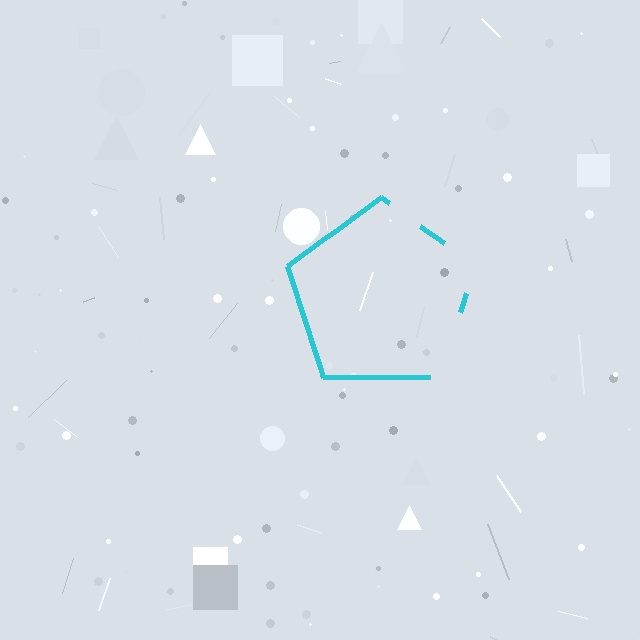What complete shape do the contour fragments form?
The contour fragments form a pentagon.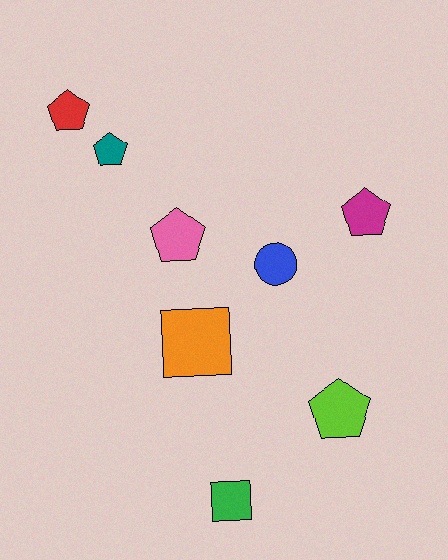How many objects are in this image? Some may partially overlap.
There are 8 objects.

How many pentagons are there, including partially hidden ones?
There are 5 pentagons.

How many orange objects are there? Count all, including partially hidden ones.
There is 1 orange object.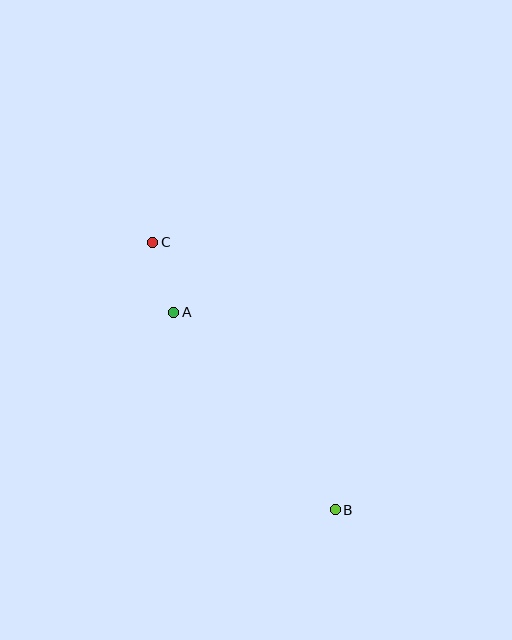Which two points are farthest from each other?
Points B and C are farthest from each other.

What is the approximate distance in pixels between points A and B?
The distance between A and B is approximately 255 pixels.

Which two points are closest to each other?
Points A and C are closest to each other.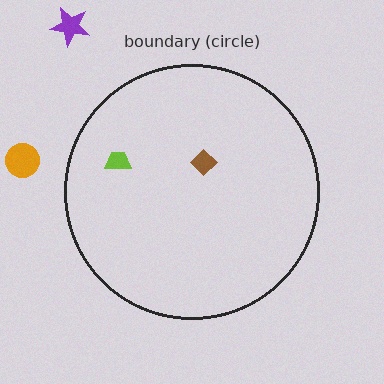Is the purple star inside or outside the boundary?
Outside.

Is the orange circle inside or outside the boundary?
Outside.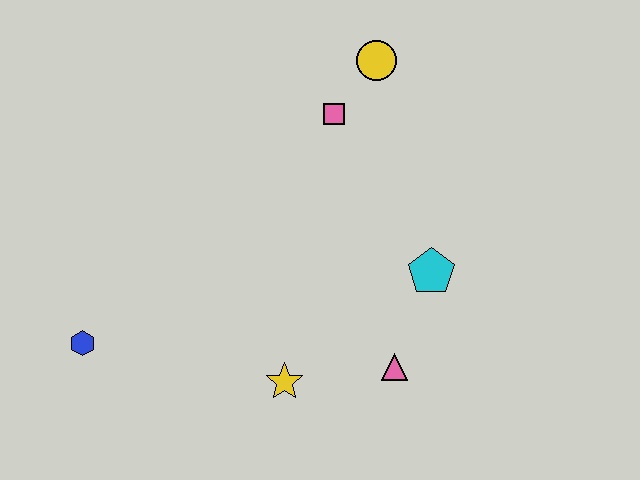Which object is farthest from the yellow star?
The yellow circle is farthest from the yellow star.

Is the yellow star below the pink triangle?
Yes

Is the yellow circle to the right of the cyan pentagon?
No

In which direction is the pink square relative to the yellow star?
The pink square is above the yellow star.